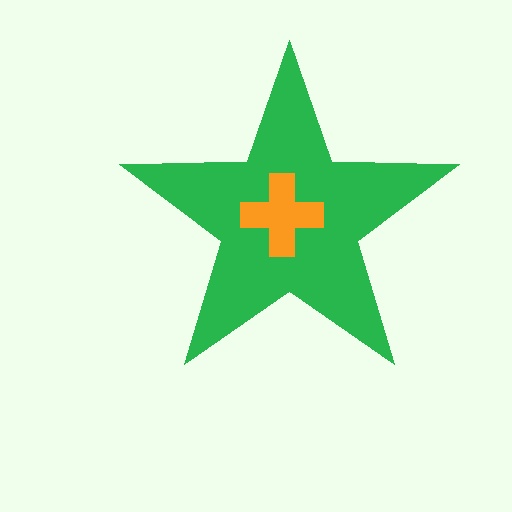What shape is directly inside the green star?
The orange cross.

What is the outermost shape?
The green star.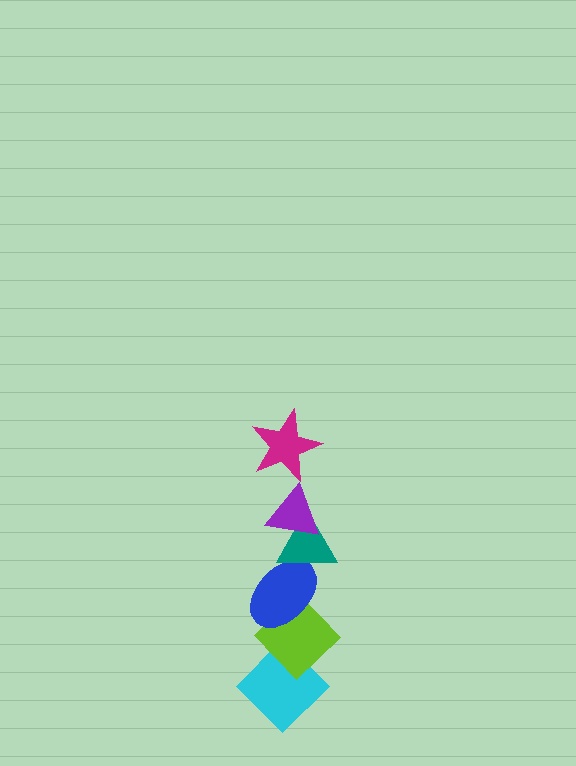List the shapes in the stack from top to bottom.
From top to bottom: the magenta star, the purple triangle, the teal triangle, the blue ellipse, the lime diamond, the cyan diamond.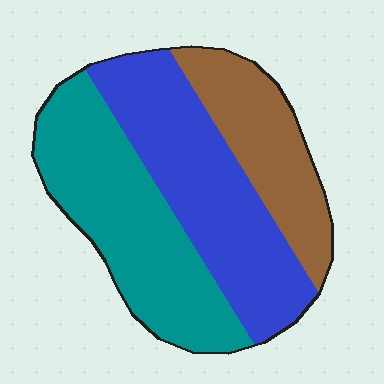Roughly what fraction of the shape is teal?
Teal covers around 40% of the shape.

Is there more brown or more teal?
Teal.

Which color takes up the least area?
Brown, at roughly 25%.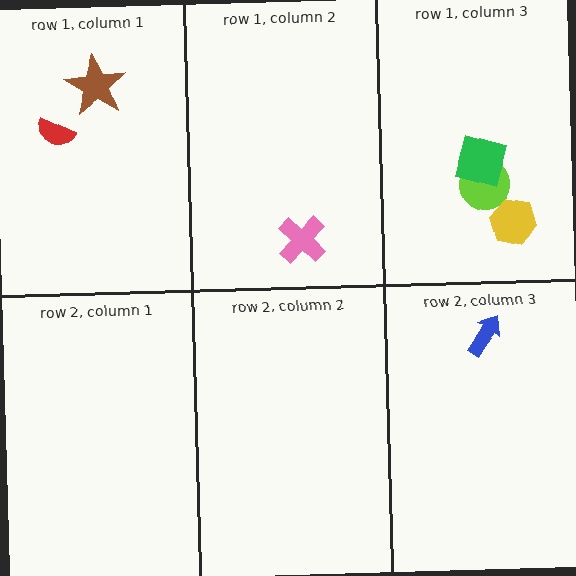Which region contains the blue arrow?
The row 2, column 3 region.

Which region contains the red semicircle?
The row 1, column 1 region.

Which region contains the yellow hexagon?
The row 1, column 3 region.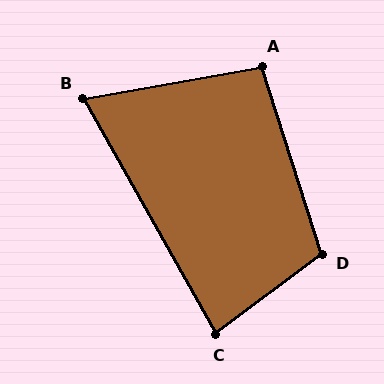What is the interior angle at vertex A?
Approximately 97 degrees (obtuse).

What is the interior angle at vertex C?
Approximately 83 degrees (acute).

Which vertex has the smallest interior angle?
B, at approximately 71 degrees.